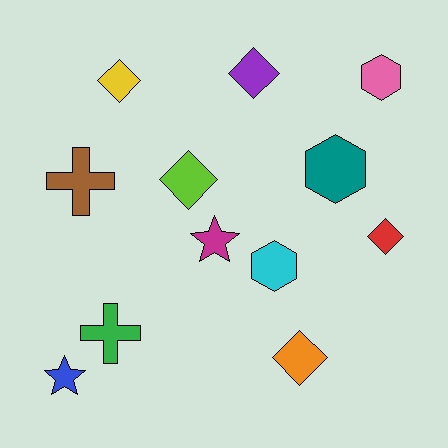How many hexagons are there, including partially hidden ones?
There are 3 hexagons.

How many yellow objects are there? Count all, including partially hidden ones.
There is 1 yellow object.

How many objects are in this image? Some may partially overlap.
There are 12 objects.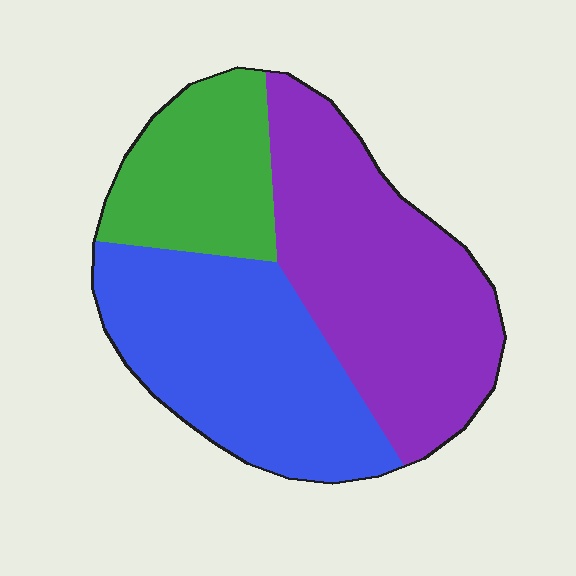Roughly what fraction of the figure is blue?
Blue covers roughly 35% of the figure.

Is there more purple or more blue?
Purple.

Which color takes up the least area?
Green, at roughly 20%.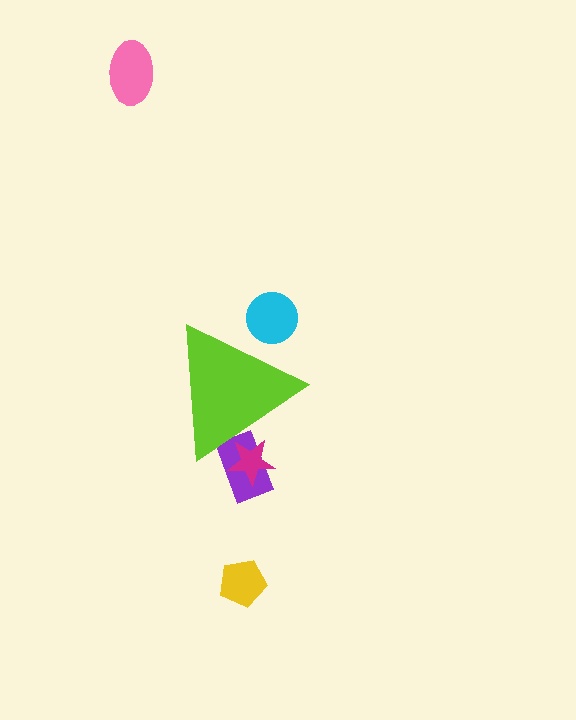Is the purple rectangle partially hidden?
Yes, the purple rectangle is partially hidden behind the lime triangle.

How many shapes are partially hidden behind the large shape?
3 shapes are partially hidden.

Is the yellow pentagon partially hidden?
No, the yellow pentagon is fully visible.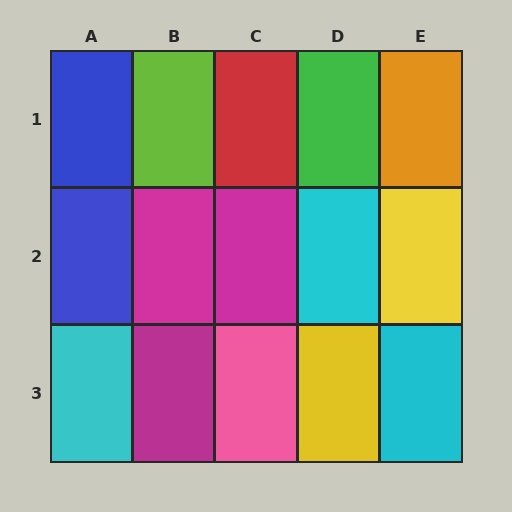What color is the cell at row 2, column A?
Blue.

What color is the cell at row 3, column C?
Pink.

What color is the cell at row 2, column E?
Yellow.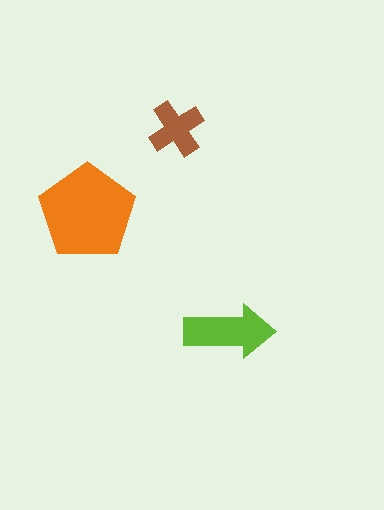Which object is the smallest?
The brown cross.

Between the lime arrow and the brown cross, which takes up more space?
The lime arrow.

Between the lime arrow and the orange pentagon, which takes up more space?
The orange pentagon.